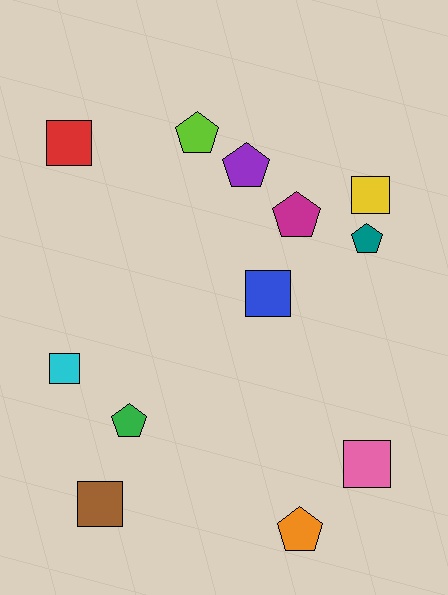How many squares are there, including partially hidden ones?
There are 6 squares.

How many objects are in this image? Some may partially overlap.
There are 12 objects.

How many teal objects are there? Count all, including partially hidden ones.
There is 1 teal object.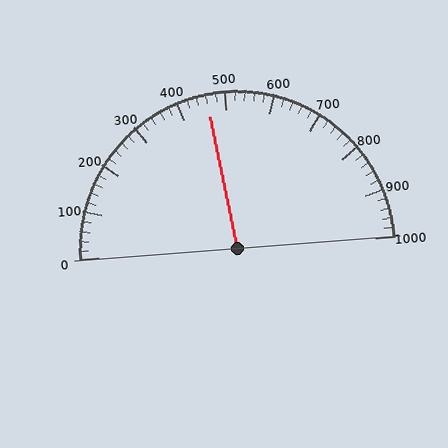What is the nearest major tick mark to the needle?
The nearest major tick mark is 500.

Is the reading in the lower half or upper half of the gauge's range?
The reading is in the lower half of the range (0 to 1000).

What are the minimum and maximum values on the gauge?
The gauge ranges from 0 to 1000.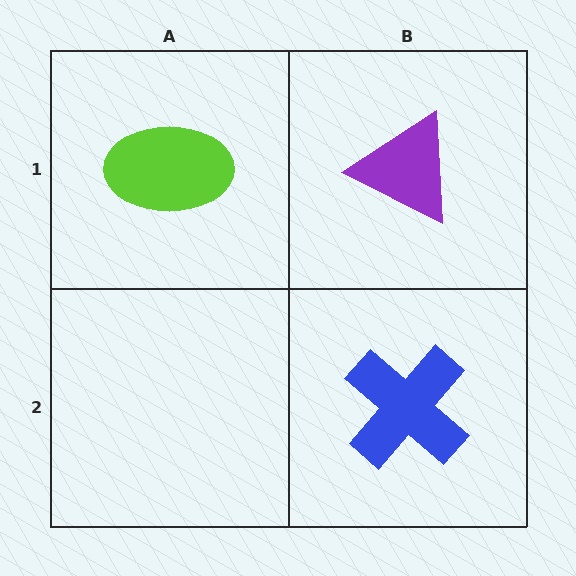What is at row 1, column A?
A lime ellipse.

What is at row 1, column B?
A purple triangle.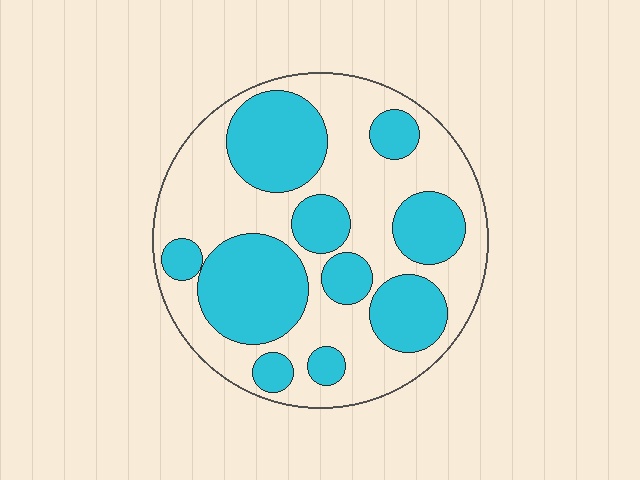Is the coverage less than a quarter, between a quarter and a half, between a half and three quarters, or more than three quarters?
Between a quarter and a half.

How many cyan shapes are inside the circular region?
10.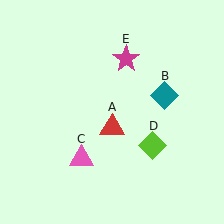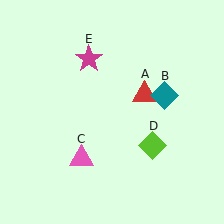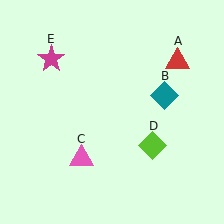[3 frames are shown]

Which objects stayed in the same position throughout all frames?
Teal diamond (object B) and pink triangle (object C) and lime diamond (object D) remained stationary.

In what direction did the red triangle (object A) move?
The red triangle (object A) moved up and to the right.